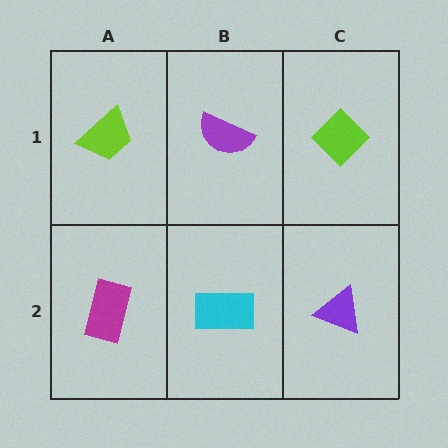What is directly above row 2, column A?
A lime trapezoid.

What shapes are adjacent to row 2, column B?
A purple semicircle (row 1, column B), a magenta rectangle (row 2, column A), a purple triangle (row 2, column C).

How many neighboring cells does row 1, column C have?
2.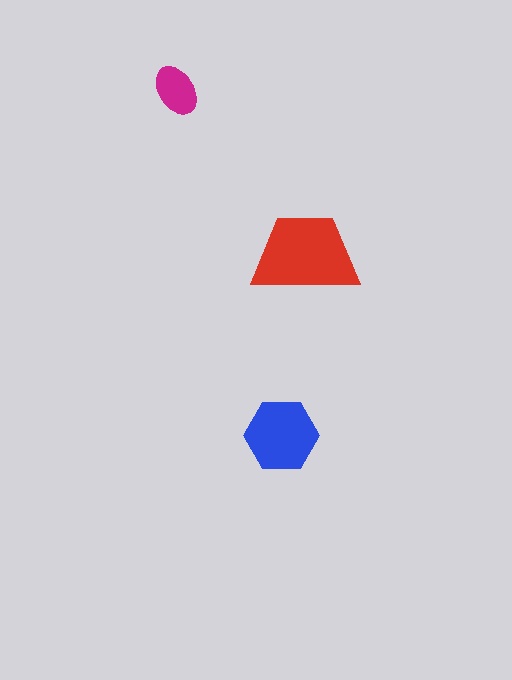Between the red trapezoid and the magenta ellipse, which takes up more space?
The red trapezoid.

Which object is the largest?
The red trapezoid.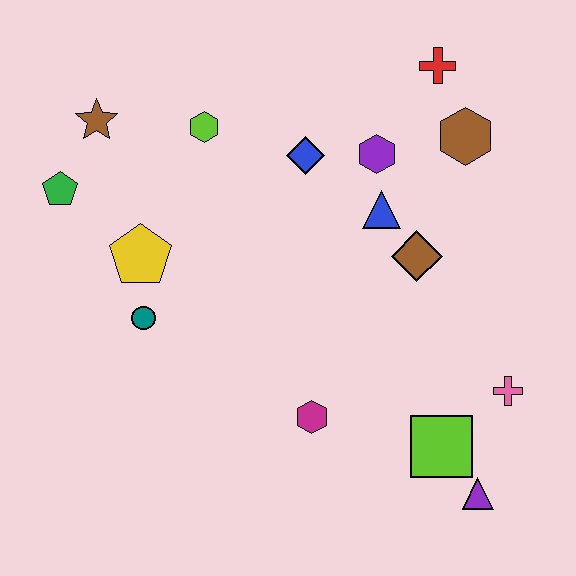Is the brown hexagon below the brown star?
Yes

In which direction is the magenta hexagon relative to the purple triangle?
The magenta hexagon is to the left of the purple triangle.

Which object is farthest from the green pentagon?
The purple triangle is farthest from the green pentagon.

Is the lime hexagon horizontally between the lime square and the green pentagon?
Yes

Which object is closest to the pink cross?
The lime square is closest to the pink cross.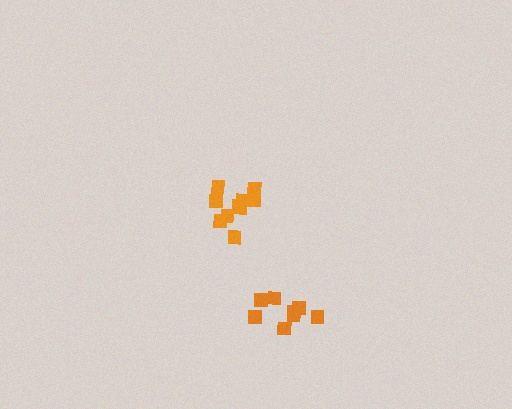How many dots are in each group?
Group 1: 8 dots, Group 2: 10 dots (18 total).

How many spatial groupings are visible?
There are 2 spatial groupings.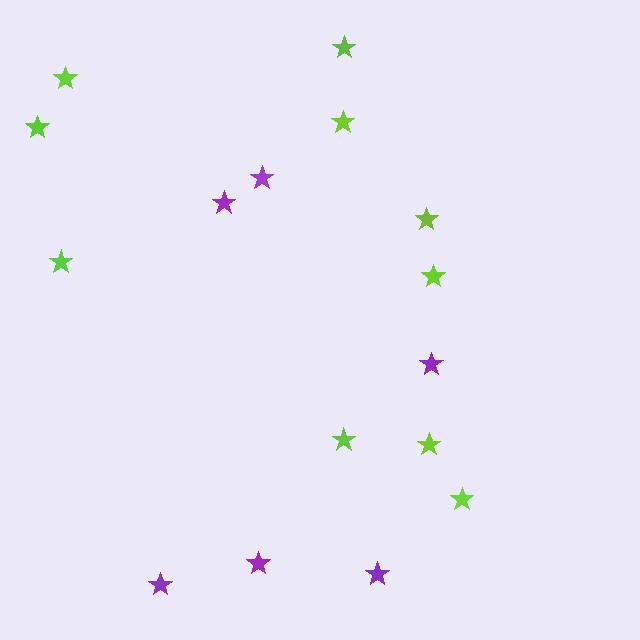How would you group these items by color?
There are 2 groups: one group of purple stars (6) and one group of lime stars (10).